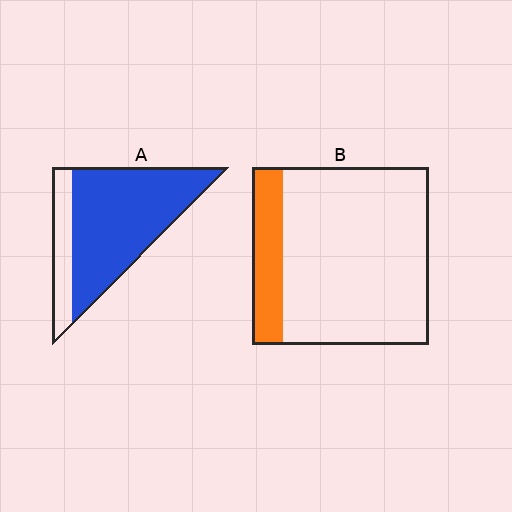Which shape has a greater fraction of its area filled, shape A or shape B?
Shape A.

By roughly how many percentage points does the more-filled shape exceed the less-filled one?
By roughly 60 percentage points (A over B).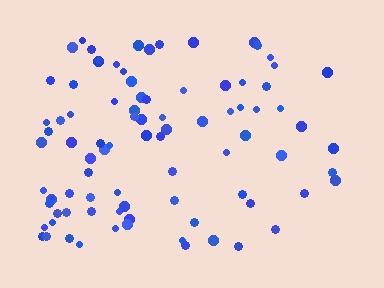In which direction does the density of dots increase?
From right to left, with the left side densest.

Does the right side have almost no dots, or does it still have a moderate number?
Still a moderate number, just noticeably fewer than the left.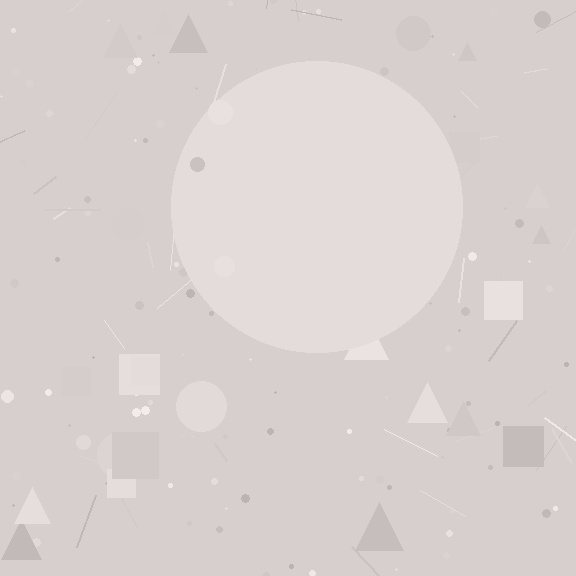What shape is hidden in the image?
A circle is hidden in the image.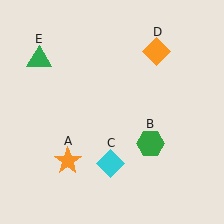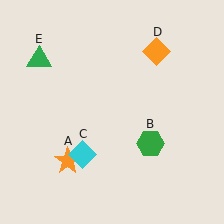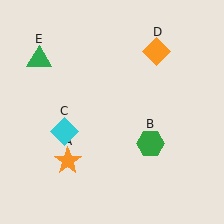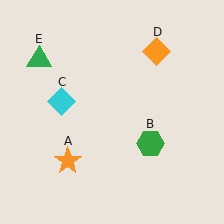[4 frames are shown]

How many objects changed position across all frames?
1 object changed position: cyan diamond (object C).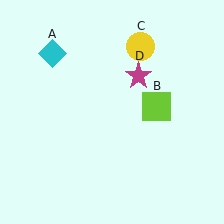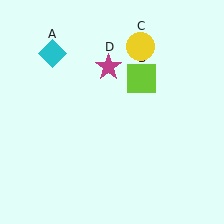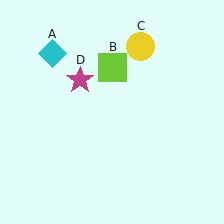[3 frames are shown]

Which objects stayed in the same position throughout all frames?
Cyan diamond (object A) and yellow circle (object C) remained stationary.